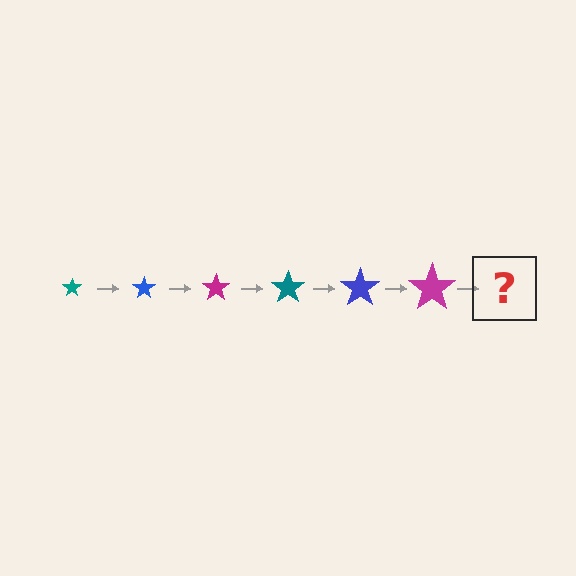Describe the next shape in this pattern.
It should be a teal star, larger than the previous one.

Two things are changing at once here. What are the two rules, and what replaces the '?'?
The two rules are that the star grows larger each step and the color cycles through teal, blue, and magenta. The '?' should be a teal star, larger than the previous one.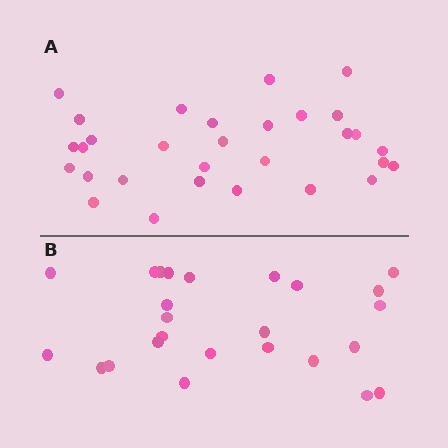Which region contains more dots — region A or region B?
Region A (the top region) has more dots.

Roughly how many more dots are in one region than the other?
Region A has about 5 more dots than region B.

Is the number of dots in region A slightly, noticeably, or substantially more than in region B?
Region A has only slightly more — the two regions are fairly close. The ratio is roughly 1.2 to 1.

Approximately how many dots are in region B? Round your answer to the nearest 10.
About 20 dots. (The exact count is 25, which rounds to 20.)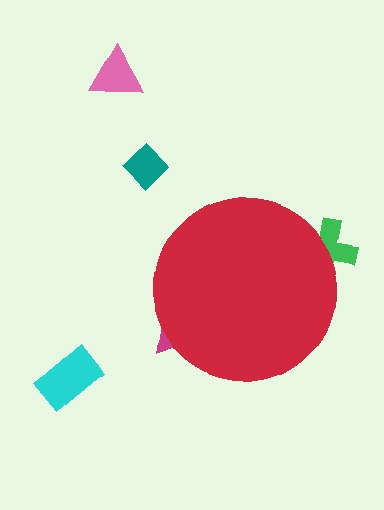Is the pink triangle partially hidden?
No, the pink triangle is fully visible.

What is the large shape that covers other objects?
A red circle.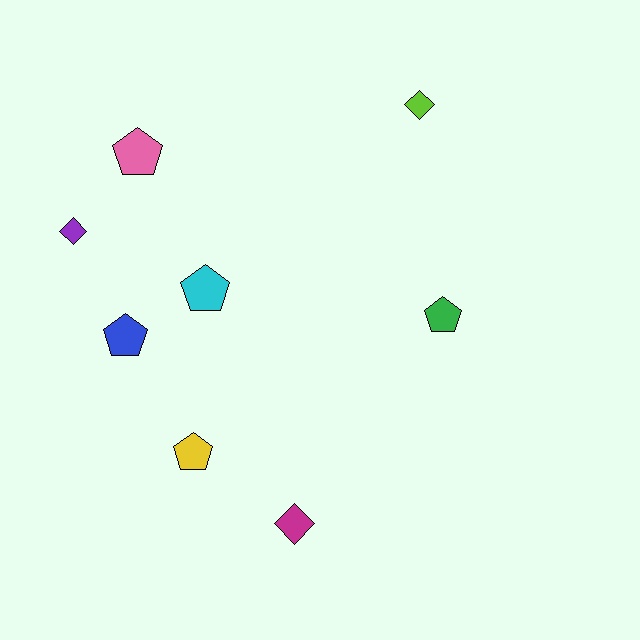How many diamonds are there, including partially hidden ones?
There are 3 diamonds.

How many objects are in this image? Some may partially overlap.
There are 8 objects.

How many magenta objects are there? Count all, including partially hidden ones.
There is 1 magenta object.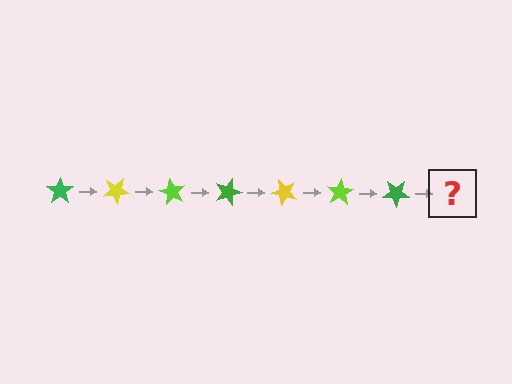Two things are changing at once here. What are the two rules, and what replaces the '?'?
The two rules are that it rotates 30 degrees each step and the color cycles through green, yellow, and lime. The '?' should be a yellow star, rotated 210 degrees from the start.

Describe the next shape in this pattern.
It should be a yellow star, rotated 210 degrees from the start.